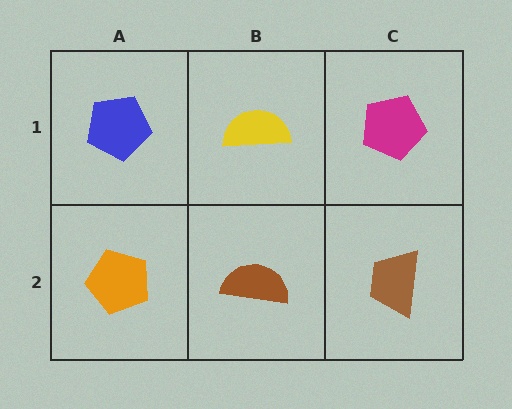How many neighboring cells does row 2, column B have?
3.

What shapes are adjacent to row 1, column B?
A brown semicircle (row 2, column B), a blue pentagon (row 1, column A), a magenta pentagon (row 1, column C).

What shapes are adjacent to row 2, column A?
A blue pentagon (row 1, column A), a brown semicircle (row 2, column B).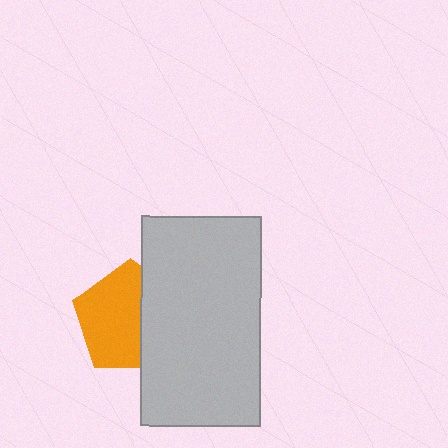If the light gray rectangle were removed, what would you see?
You would see the complete orange pentagon.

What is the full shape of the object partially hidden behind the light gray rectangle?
The partially hidden object is an orange pentagon.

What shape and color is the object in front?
The object in front is a light gray rectangle.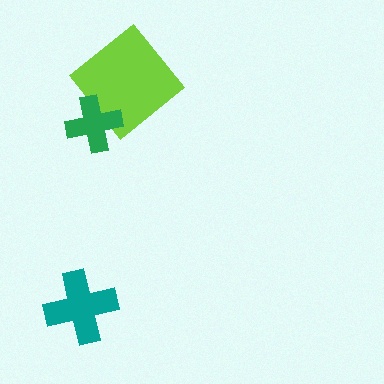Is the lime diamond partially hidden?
Yes, it is partially covered by another shape.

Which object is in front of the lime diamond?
The green cross is in front of the lime diamond.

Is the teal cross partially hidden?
No, no other shape covers it.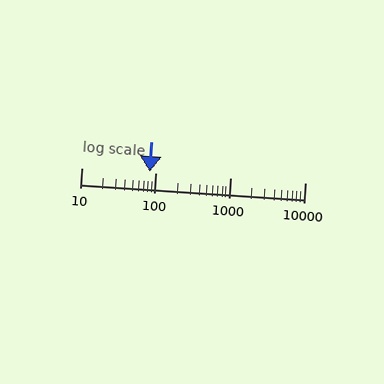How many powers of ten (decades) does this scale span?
The scale spans 3 decades, from 10 to 10000.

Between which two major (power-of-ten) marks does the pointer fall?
The pointer is between 10 and 100.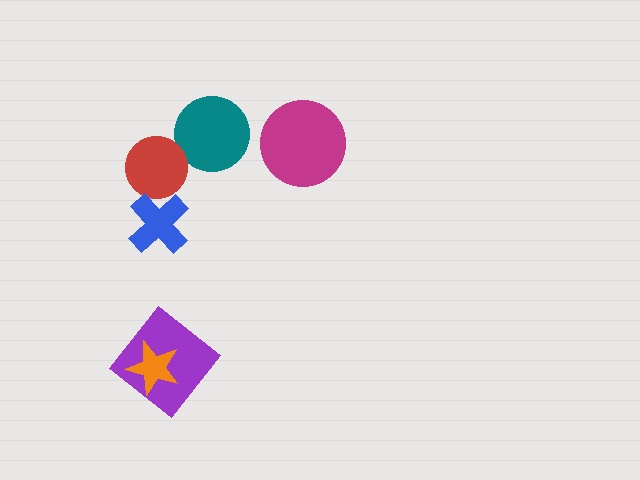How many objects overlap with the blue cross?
1 object overlaps with the blue cross.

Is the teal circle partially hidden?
No, no other shape covers it.